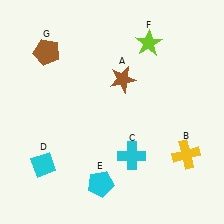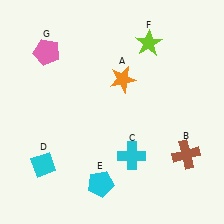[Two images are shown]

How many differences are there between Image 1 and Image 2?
There are 3 differences between the two images.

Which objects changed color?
A changed from brown to orange. B changed from yellow to brown. G changed from brown to pink.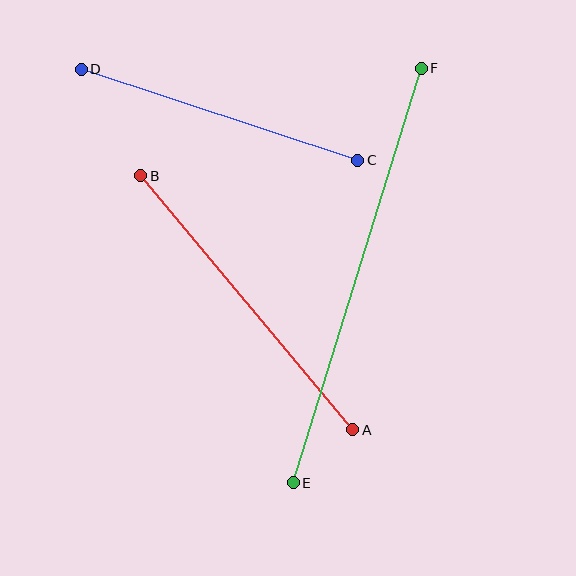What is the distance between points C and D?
The distance is approximately 291 pixels.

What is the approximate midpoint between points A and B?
The midpoint is at approximately (247, 303) pixels.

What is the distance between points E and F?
The distance is approximately 434 pixels.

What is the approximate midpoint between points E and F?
The midpoint is at approximately (357, 275) pixels.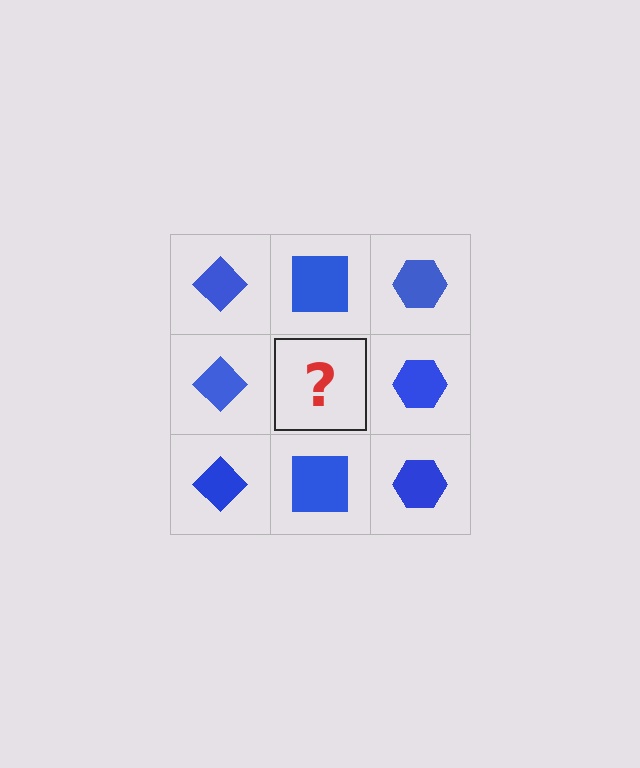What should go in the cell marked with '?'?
The missing cell should contain a blue square.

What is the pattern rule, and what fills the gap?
The rule is that each column has a consistent shape. The gap should be filled with a blue square.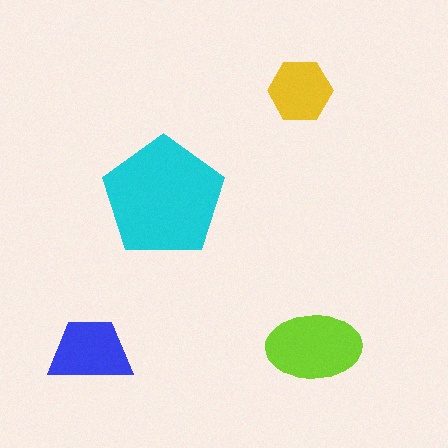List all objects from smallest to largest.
The yellow hexagon, the blue trapezoid, the lime ellipse, the cyan pentagon.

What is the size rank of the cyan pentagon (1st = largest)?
1st.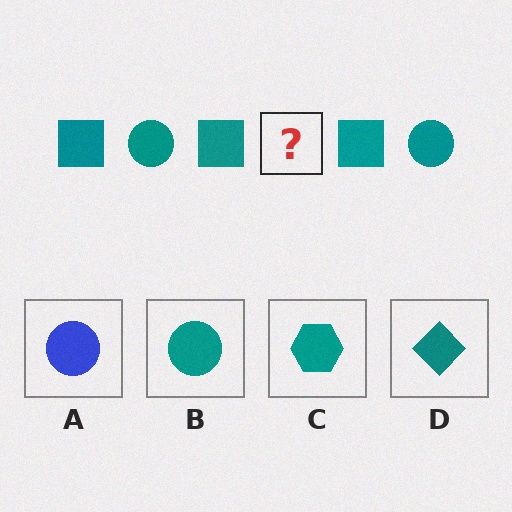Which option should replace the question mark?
Option B.